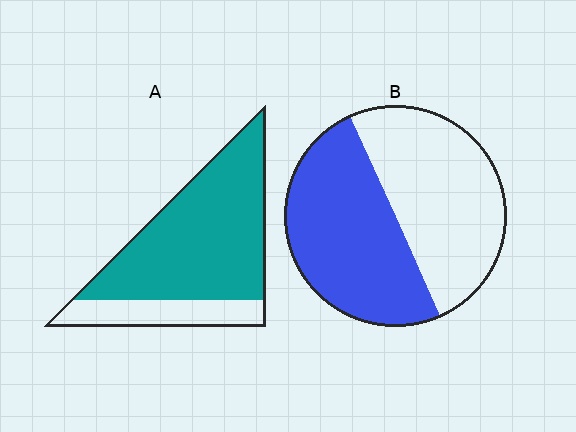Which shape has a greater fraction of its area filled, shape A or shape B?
Shape A.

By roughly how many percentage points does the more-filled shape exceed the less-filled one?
By roughly 25 percentage points (A over B).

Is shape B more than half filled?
Roughly half.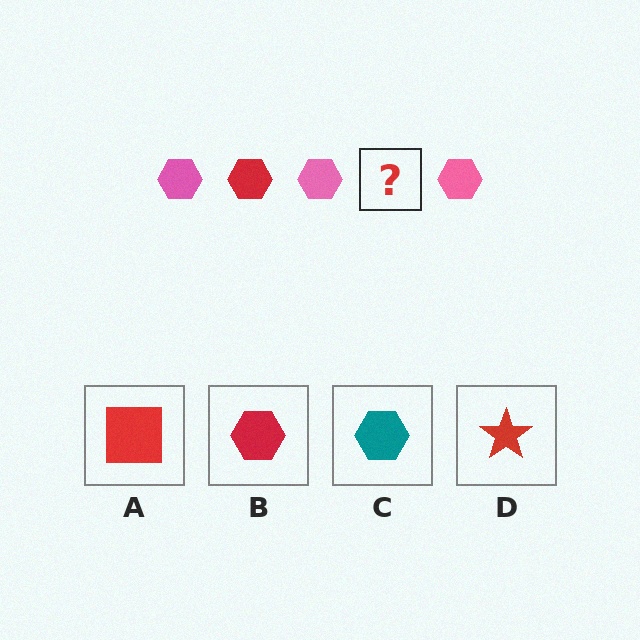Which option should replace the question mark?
Option B.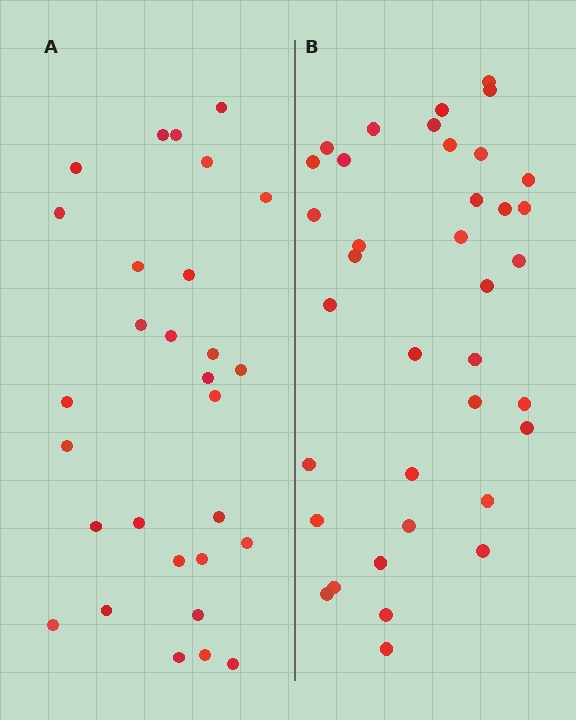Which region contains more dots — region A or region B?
Region B (the right region) has more dots.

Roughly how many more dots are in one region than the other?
Region B has roughly 8 or so more dots than region A.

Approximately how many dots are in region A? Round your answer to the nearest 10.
About 30 dots. (The exact count is 29, which rounds to 30.)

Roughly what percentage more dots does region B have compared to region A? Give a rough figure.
About 30% more.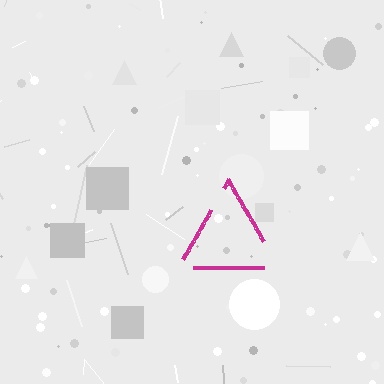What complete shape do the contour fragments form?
The contour fragments form a triangle.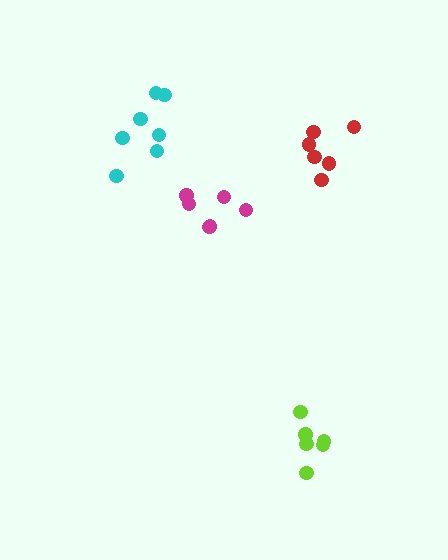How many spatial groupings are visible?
There are 4 spatial groupings.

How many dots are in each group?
Group 1: 7 dots, Group 2: 6 dots, Group 3: 6 dots, Group 4: 6 dots (25 total).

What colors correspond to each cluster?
The clusters are colored: cyan, magenta, lime, red.